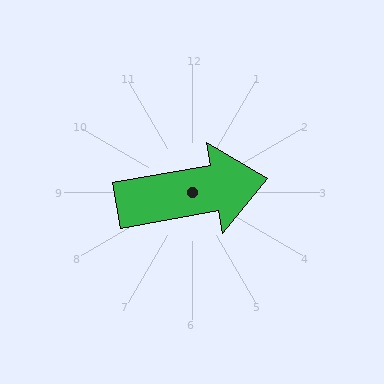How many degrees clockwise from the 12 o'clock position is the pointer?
Approximately 80 degrees.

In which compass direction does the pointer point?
East.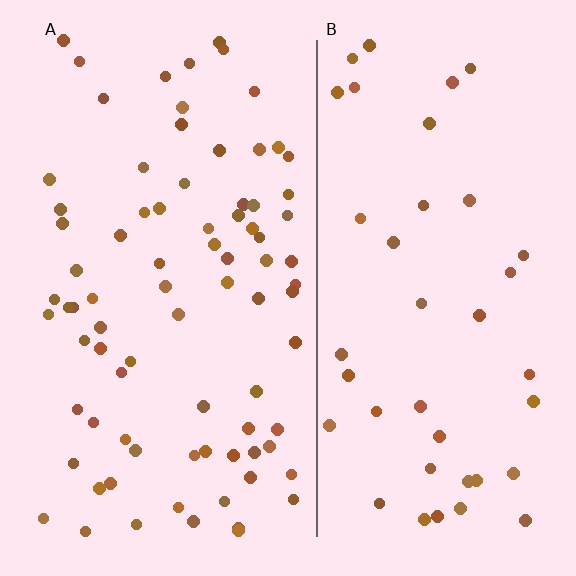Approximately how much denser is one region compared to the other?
Approximately 2.0× — region A over region B.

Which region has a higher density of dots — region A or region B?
A (the left).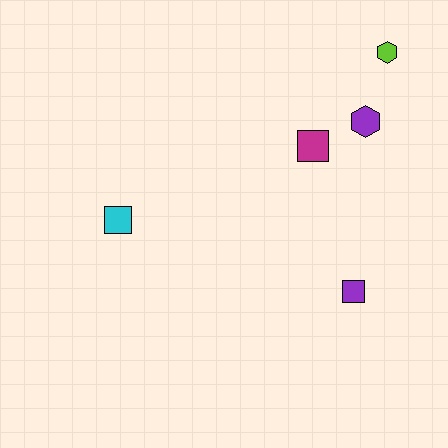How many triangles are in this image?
There are no triangles.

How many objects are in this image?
There are 5 objects.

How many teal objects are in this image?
There are no teal objects.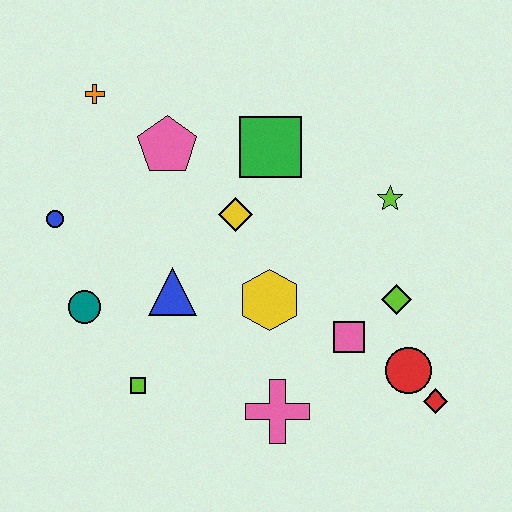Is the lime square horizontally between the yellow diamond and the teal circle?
Yes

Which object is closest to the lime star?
The lime diamond is closest to the lime star.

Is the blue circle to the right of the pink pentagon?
No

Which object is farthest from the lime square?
The lime star is farthest from the lime square.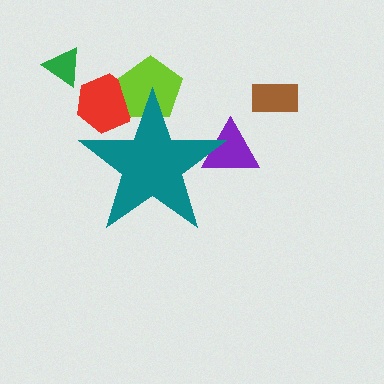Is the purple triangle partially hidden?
Yes, the purple triangle is partially hidden behind the teal star.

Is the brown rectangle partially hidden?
No, the brown rectangle is fully visible.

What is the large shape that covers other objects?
A teal star.